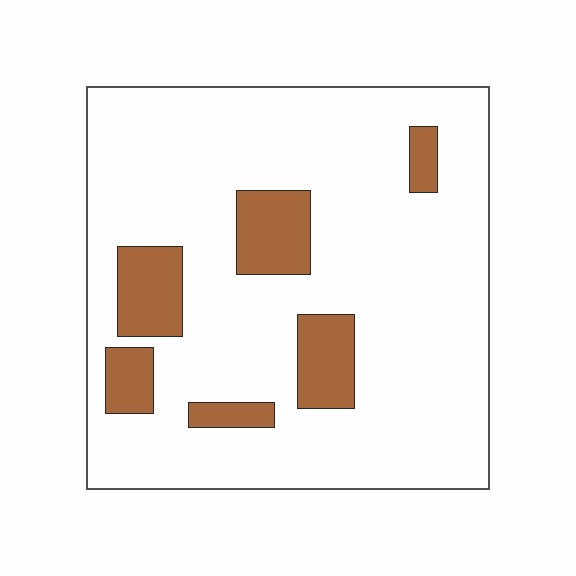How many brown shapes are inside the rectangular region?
6.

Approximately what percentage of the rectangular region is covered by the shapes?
Approximately 15%.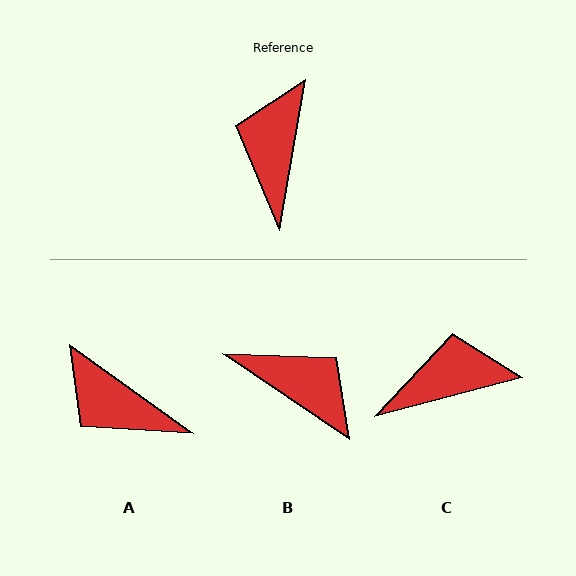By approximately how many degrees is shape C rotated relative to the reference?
Approximately 66 degrees clockwise.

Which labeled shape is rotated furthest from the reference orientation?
B, about 115 degrees away.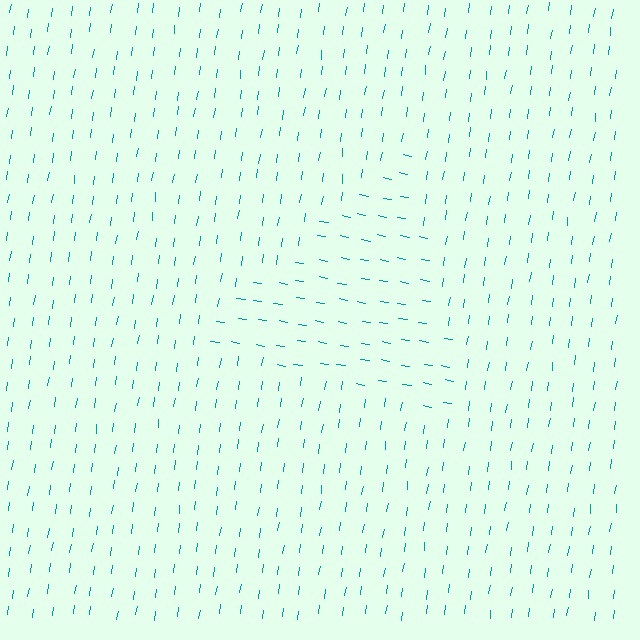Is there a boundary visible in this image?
Yes, there is a texture boundary formed by a change in line orientation.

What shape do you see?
I see a triangle.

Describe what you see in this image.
The image is filled with small teal line segments. A triangle region in the image has lines oriented differently from the surrounding lines, creating a visible texture boundary.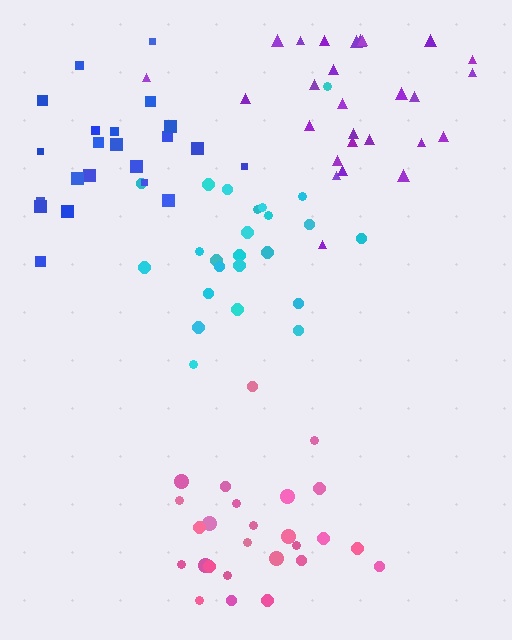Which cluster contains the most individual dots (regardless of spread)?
Purple (27).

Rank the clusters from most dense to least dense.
pink, cyan, blue, purple.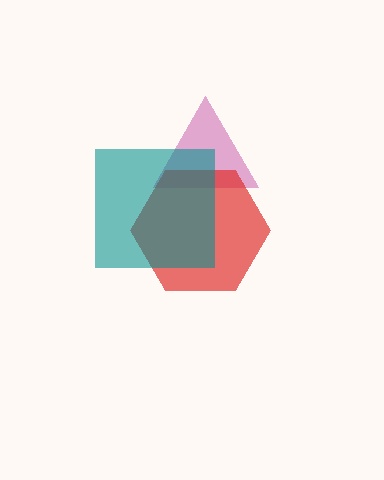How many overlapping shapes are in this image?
There are 3 overlapping shapes in the image.